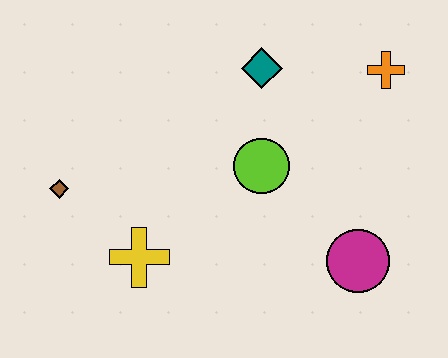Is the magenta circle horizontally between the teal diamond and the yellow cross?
No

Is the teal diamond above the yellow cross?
Yes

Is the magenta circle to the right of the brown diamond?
Yes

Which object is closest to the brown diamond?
The yellow cross is closest to the brown diamond.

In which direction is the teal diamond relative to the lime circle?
The teal diamond is above the lime circle.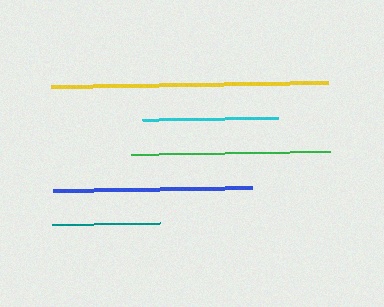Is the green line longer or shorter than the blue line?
The green line is longer than the blue line.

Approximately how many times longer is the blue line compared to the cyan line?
The blue line is approximately 1.5 times the length of the cyan line.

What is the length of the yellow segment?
The yellow segment is approximately 277 pixels long.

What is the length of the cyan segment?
The cyan segment is approximately 136 pixels long.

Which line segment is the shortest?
The teal line is the shortest at approximately 107 pixels.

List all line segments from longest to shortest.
From longest to shortest: yellow, green, blue, cyan, teal.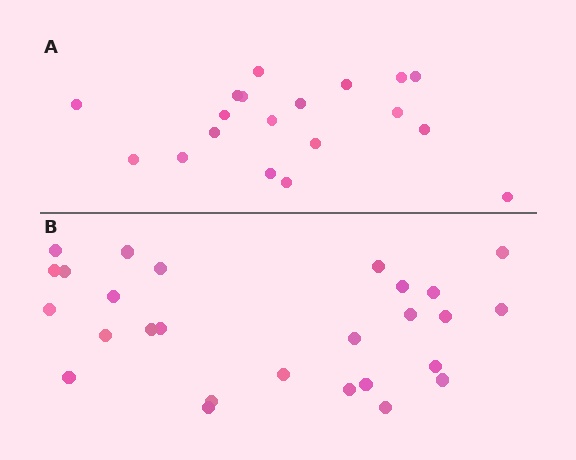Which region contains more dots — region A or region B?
Region B (the bottom region) has more dots.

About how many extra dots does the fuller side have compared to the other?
Region B has roughly 8 or so more dots than region A.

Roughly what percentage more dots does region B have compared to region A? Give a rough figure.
About 40% more.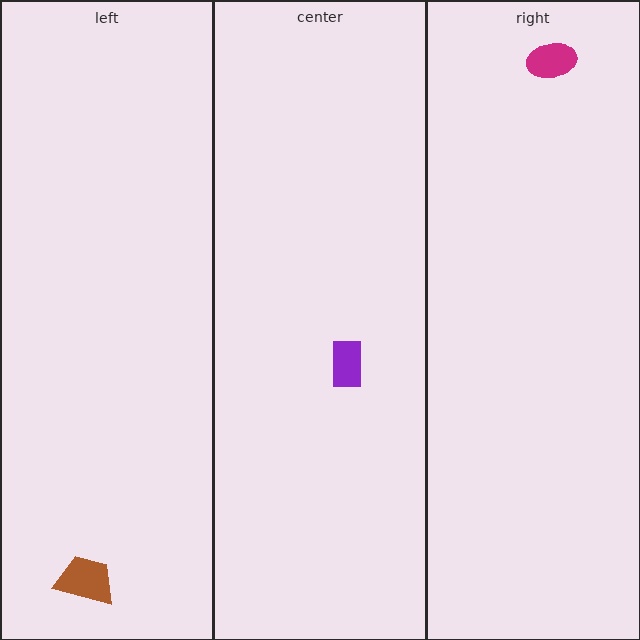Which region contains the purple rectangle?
The center region.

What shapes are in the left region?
The brown trapezoid.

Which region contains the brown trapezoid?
The left region.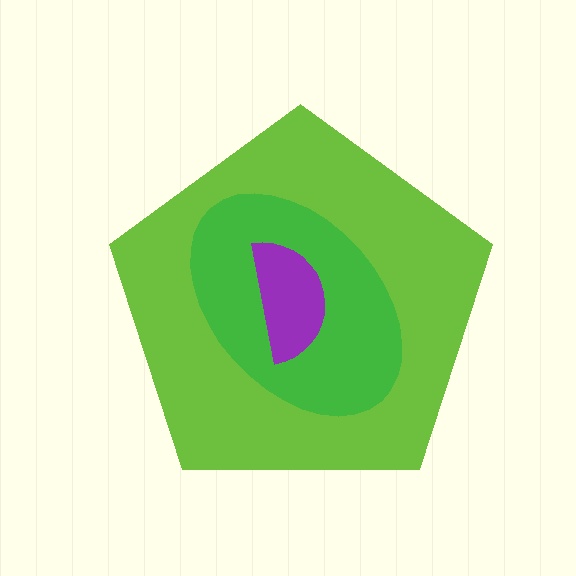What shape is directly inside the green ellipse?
The purple semicircle.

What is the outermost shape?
The lime pentagon.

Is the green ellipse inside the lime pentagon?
Yes.